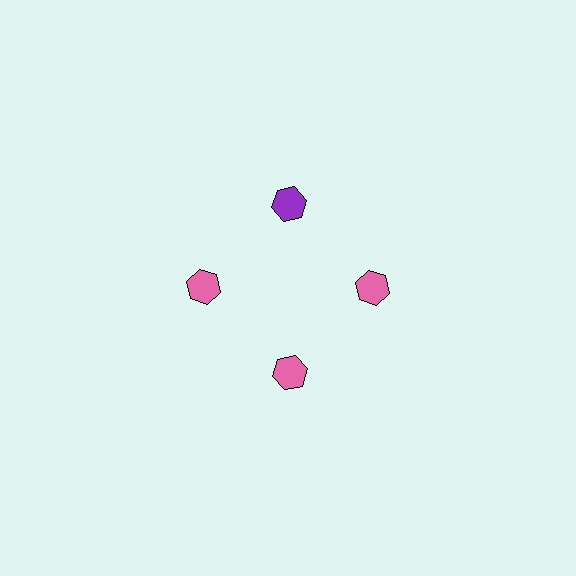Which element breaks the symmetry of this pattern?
The purple hexagon at roughly the 12 o'clock position breaks the symmetry. All other shapes are pink hexagons.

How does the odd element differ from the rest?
It has a different color: purple instead of pink.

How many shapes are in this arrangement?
There are 4 shapes arranged in a ring pattern.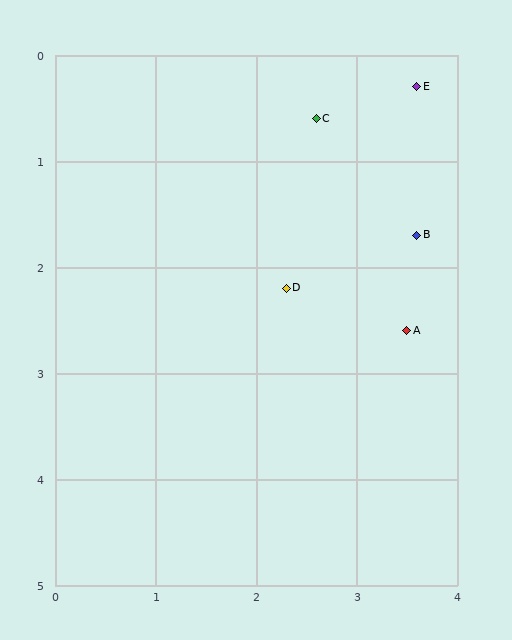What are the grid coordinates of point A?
Point A is at approximately (3.5, 2.6).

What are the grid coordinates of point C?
Point C is at approximately (2.6, 0.6).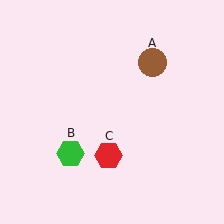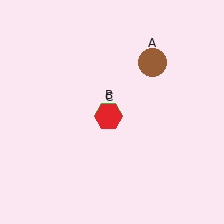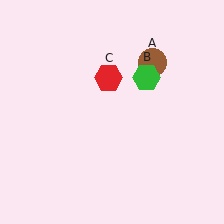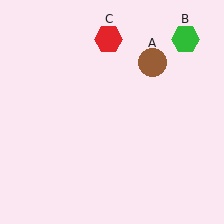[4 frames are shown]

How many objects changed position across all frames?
2 objects changed position: green hexagon (object B), red hexagon (object C).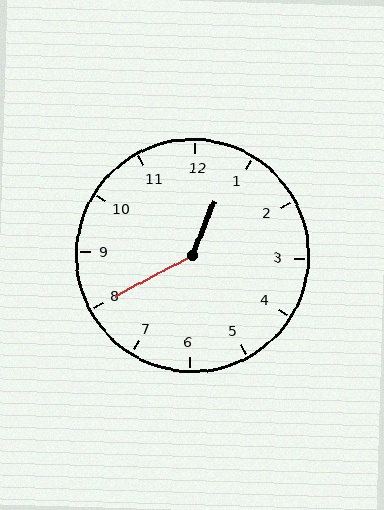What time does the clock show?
12:40.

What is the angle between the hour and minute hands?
Approximately 140 degrees.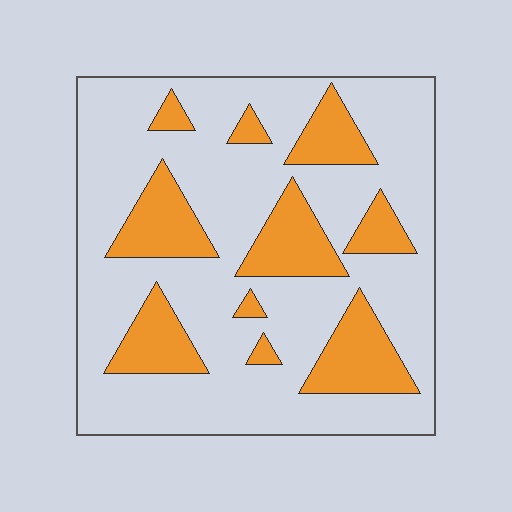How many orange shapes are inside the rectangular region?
10.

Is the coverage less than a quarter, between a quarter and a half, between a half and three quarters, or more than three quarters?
Between a quarter and a half.